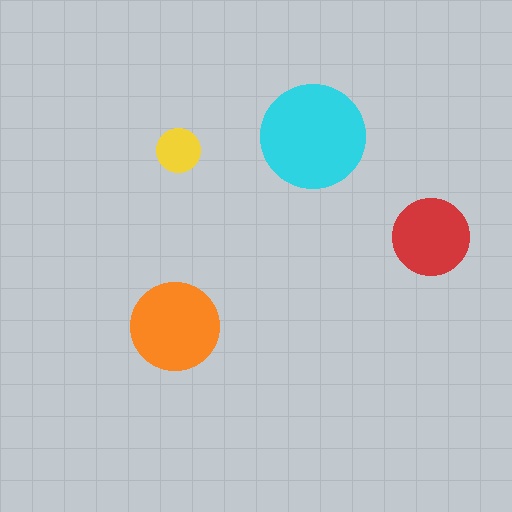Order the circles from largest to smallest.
the cyan one, the orange one, the red one, the yellow one.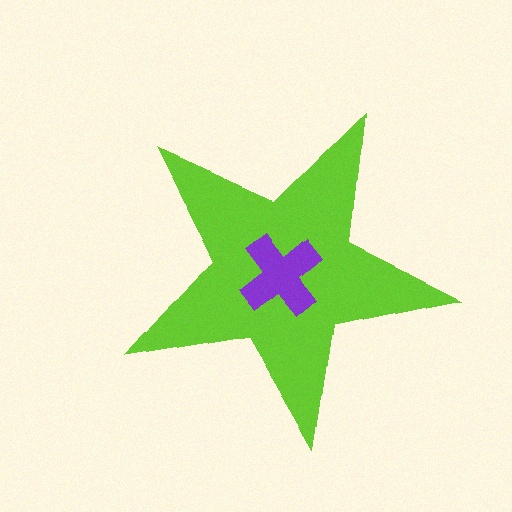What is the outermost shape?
The lime star.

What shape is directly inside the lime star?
The purple cross.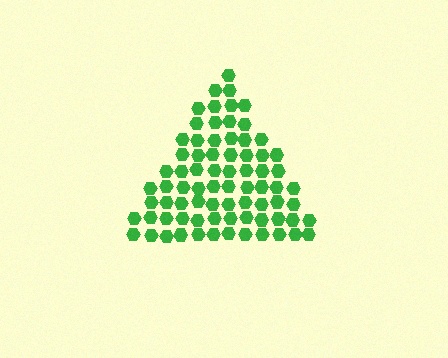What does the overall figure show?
The overall figure shows a triangle.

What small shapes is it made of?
It is made of small hexagons.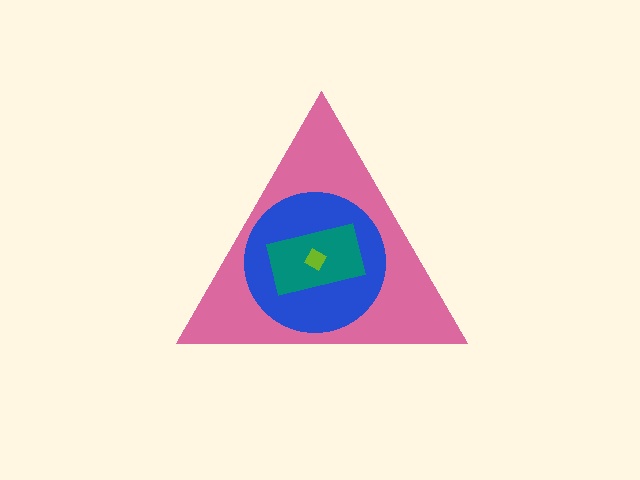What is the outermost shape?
The pink triangle.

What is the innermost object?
The lime diamond.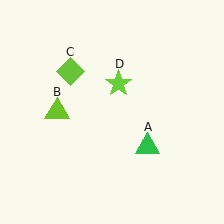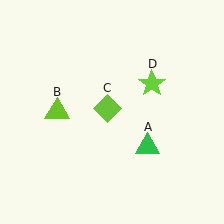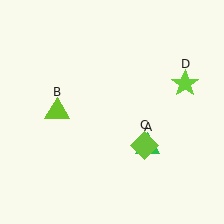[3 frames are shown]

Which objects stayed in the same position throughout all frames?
Green triangle (object A) and lime triangle (object B) remained stationary.